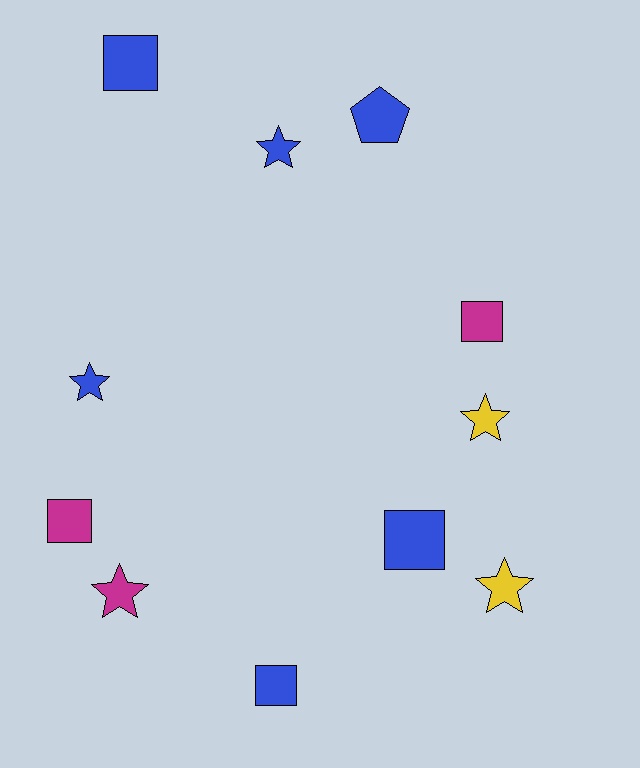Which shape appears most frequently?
Square, with 5 objects.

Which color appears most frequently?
Blue, with 6 objects.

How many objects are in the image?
There are 11 objects.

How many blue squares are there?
There are 3 blue squares.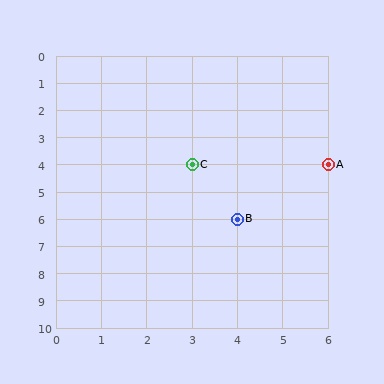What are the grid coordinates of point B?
Point B is at grid coordinates (4, 6).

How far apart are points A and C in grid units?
Points A and C are 3 columns apart.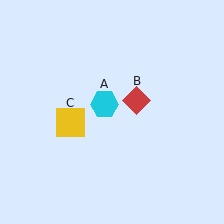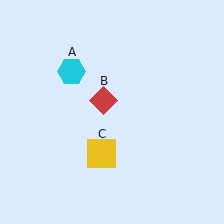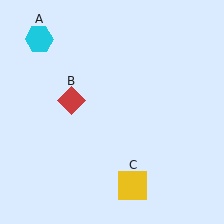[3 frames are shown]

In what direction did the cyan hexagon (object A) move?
The cyan hexagon (object A) moved up and to the left.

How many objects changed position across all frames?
3 objects changed position: cyan hexagon (object A), red diamond (object B), yellow square (object C).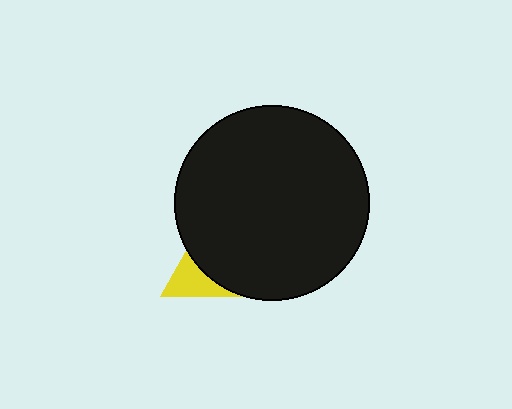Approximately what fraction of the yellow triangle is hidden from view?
Roughly 66% of the yellow triangle is hidden behind the black circle.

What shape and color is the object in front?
The object in front is a black circle.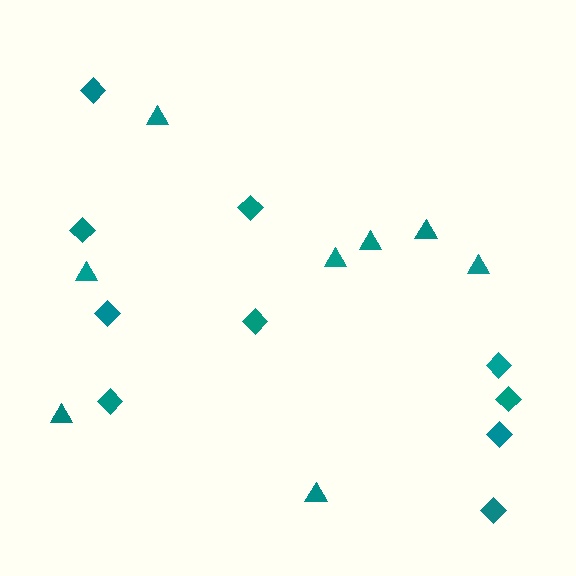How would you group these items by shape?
There are 2 groups: one group of diamonds (10) and one group of triangles (8).